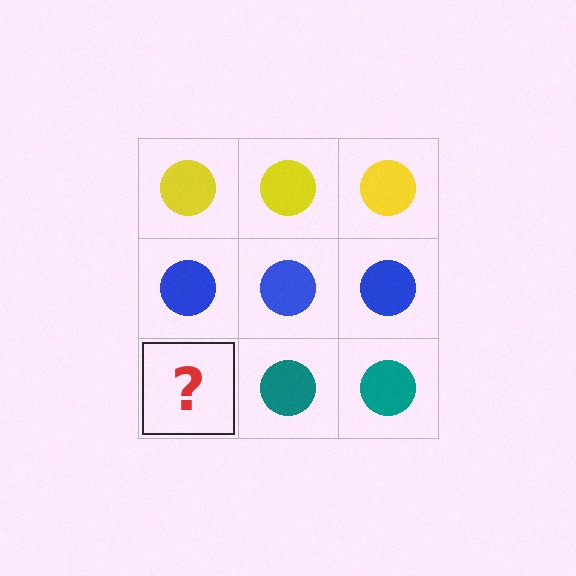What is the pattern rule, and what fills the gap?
The rule is that each row has a consistent color. The gap should be filled with a teal circle.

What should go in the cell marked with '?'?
The missing cell should contain a teal circle.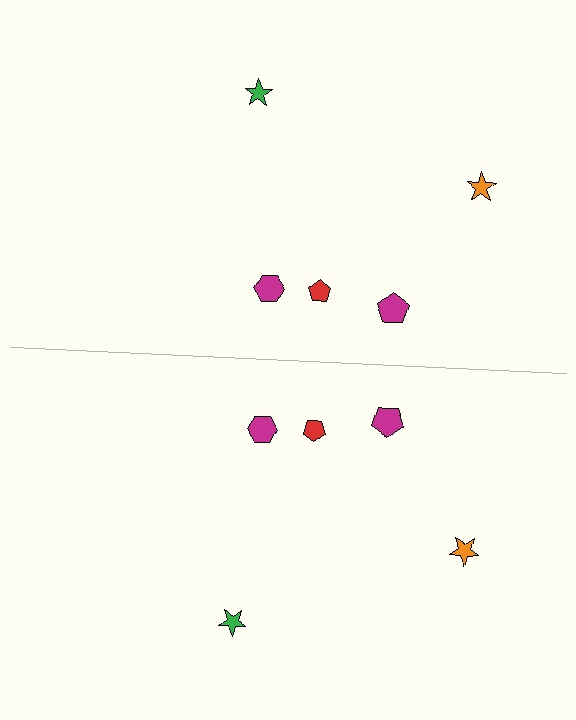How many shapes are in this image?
There are 10 shapes in this image.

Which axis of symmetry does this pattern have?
The pattern has a horizontal axis of symmetry running through the center of the image.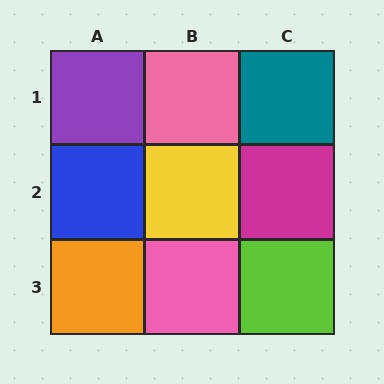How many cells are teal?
1 cell is teal.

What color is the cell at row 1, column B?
Pink.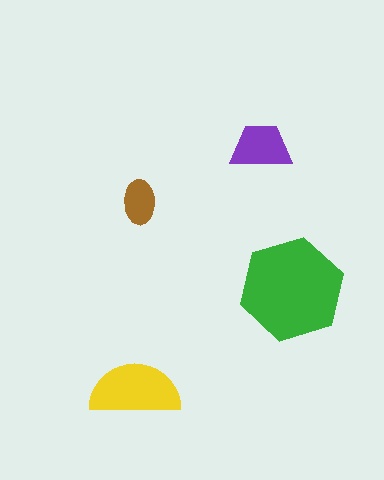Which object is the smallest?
The brown ellipse.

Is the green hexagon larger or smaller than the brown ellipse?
Larger.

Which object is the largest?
The green hexagon.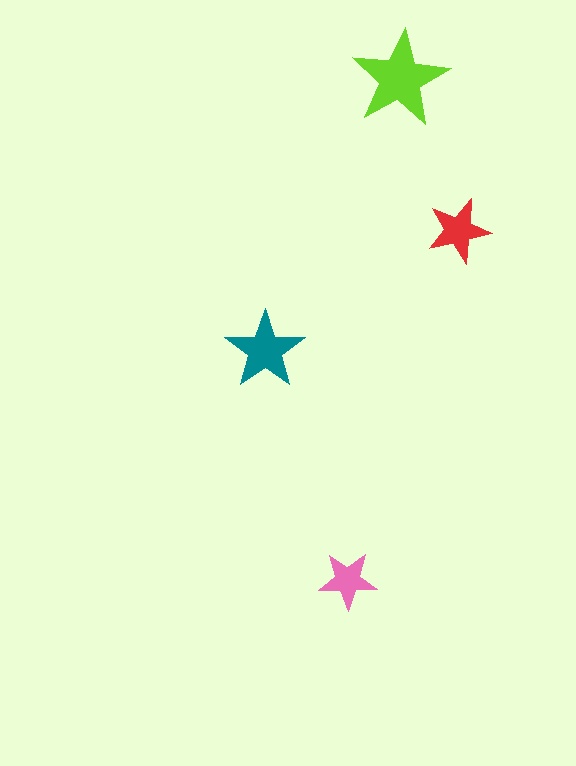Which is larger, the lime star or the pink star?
The lime one.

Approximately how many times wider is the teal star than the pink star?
About 1.5 times wider.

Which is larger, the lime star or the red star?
The lime one.